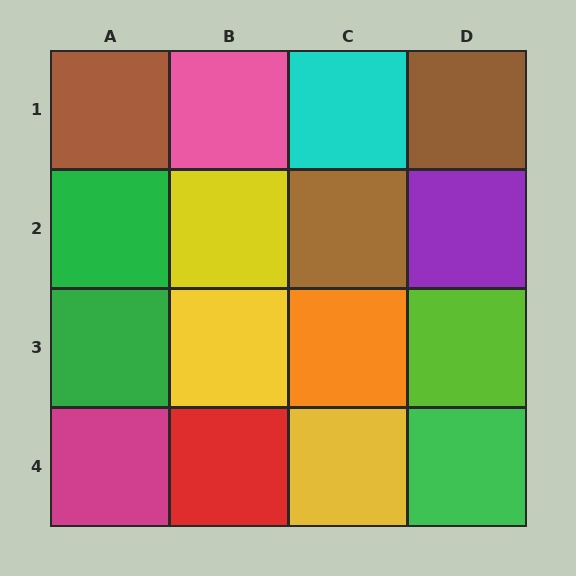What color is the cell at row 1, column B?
Pink.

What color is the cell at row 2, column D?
Purple.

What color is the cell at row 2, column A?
Green.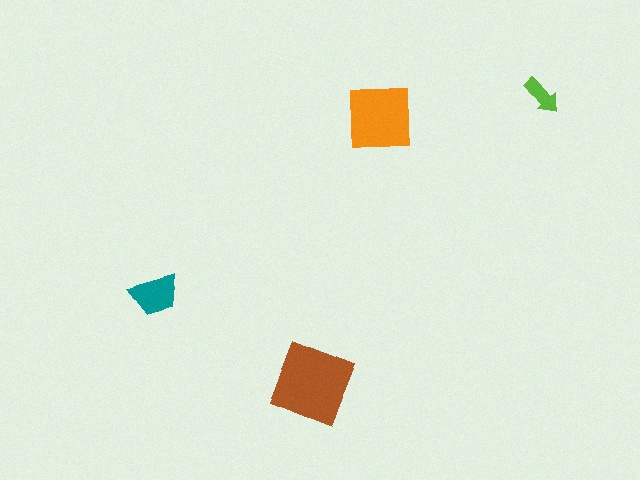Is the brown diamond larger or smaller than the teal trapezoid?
Larger.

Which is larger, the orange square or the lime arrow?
The orange square.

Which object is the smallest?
The lime arrow.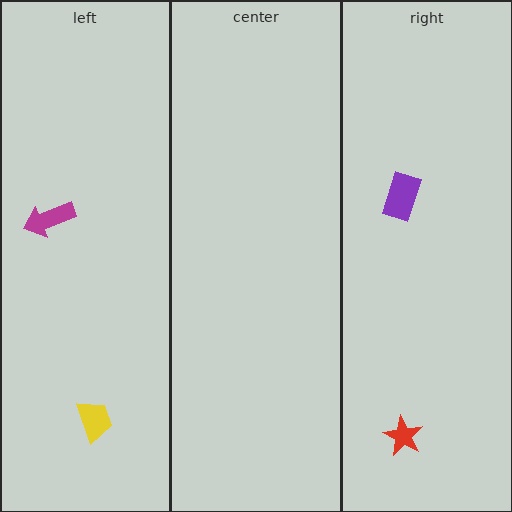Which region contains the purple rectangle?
The right region.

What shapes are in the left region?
The magenta arrow, the yellow trapezoid.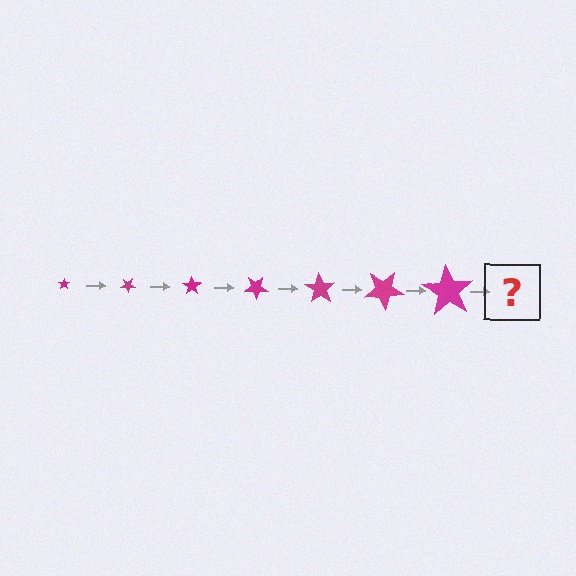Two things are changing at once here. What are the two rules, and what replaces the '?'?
The two rules are that the star grows larger each step and it rotates 35 degrees each step. The '?' should be a star, larger than the previous one and rotated 245 degrees from the start.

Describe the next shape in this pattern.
It should be a star, larger than the previous one and rotated 245 degrees from the start.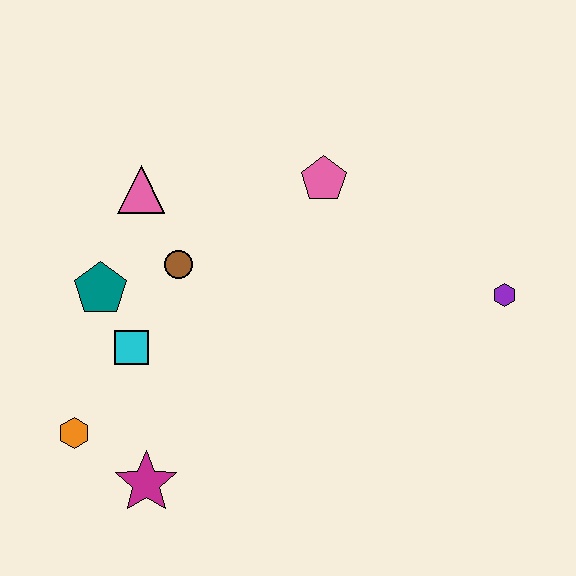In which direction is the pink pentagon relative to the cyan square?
The pink pentagon is to the right of the cyan square.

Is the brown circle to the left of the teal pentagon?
No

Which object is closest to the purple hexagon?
The pink pentagon is closest to the purple hexagon.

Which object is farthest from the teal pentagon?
The purple hexagon is farthest from the teal pentagon.